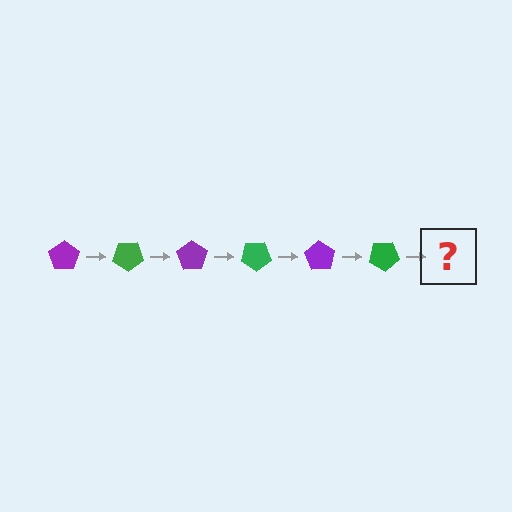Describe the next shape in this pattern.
It should be a purple pentagon, rotated 210 degrees from the start.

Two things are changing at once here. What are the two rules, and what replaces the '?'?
The two rules are that it rotates 35 degrees each step and the color cycles through purple and green. The '?' should be a purple pentagon, rotated 210 degrees from the start.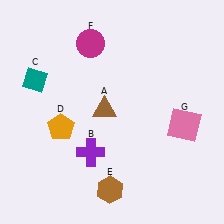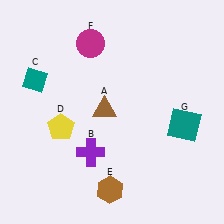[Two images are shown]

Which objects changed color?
D changed from orange to yellow. G changed from pink to teal.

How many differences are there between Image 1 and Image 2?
There are 2 differences between the two images.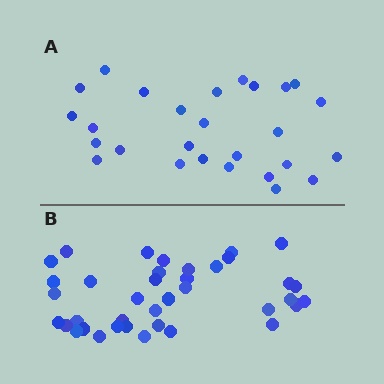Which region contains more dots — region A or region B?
Region B (the bottom region) has more dots.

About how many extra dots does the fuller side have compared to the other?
Region B has roughly 12 or so more dots than region A.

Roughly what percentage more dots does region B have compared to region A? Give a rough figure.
About 40% more.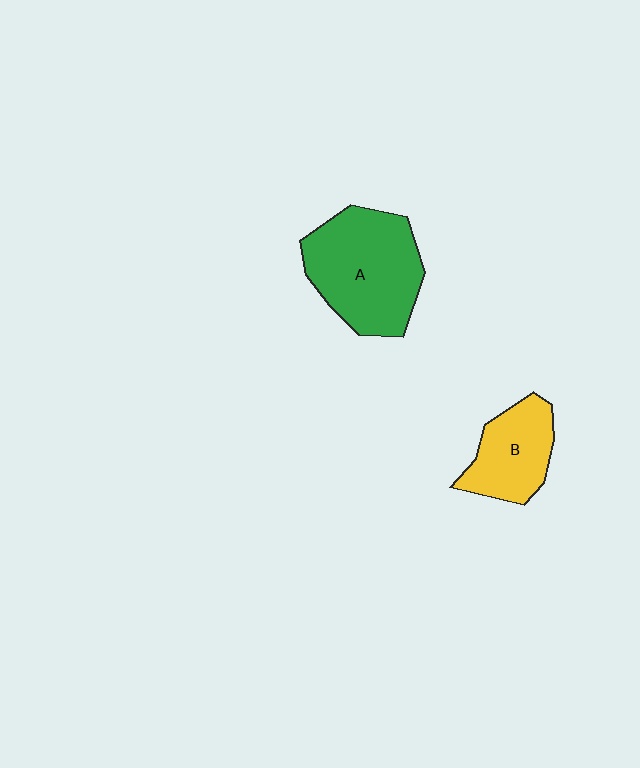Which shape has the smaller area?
Shape B (yellow).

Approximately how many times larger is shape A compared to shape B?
Approximately 1.7 times.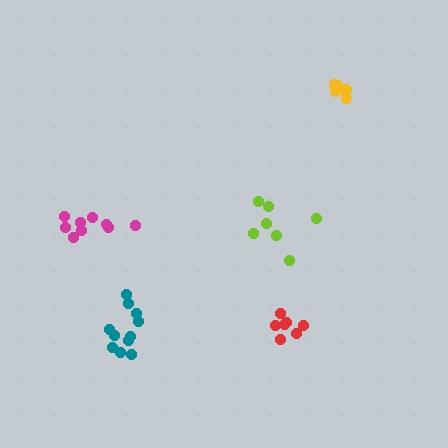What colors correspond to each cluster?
The clusters are colored: yellow, lime, magenta, teal, red.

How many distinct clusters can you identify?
There are 5 distinct clusters.